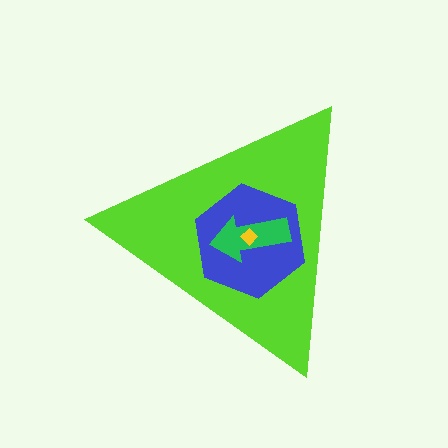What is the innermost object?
The yellow diamond.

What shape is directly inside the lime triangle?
The blue hexagon.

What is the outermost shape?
The lime triangle.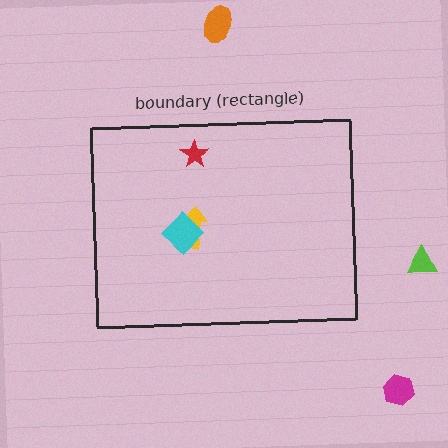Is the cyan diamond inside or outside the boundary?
Inside.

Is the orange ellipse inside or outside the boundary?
Outside.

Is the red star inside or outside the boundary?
Inside.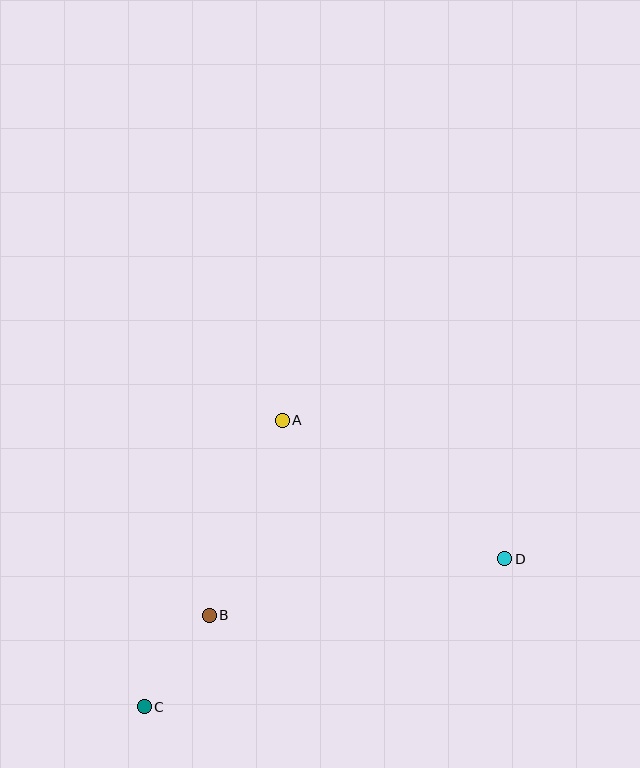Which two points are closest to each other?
Points B and C are closest to each other.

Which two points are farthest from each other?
Points C and D are farthest from each other.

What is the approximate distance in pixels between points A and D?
The distance between A and D is approximately 262 pixels.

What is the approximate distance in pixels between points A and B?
The distance between A and B is approximately 208 pixels.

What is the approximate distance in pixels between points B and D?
The distance between B and D is approximately 301 pixels.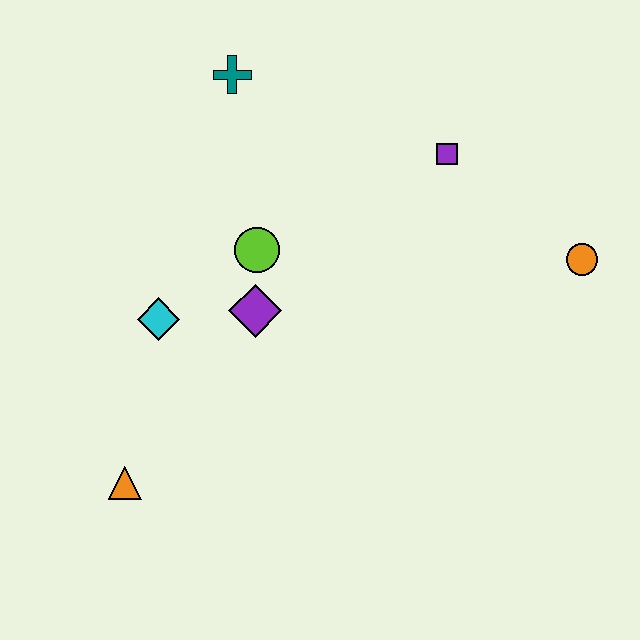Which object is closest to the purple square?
The orange circle is closest to the purple square.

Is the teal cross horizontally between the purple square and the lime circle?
No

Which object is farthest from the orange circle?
The orange triangle is farthest from the orange circle.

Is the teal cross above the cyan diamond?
Yes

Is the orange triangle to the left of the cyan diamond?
Yes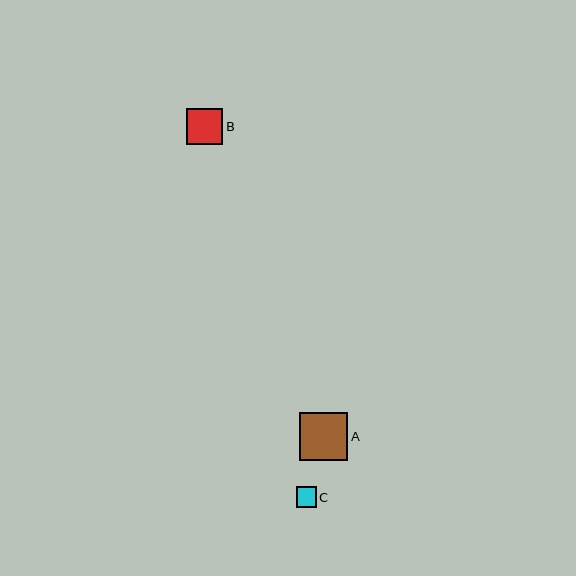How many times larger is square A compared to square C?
Square A is approximately 2.4 times the size of square C.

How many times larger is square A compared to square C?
Square A is approximately 2.4 times the size of square C.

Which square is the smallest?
Square C is the smallest with a size of approximately 20 pixels.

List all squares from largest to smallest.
From largest to smallest: A, B, C.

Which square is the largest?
Square A is the largest with a size of approximately 48 pixels.